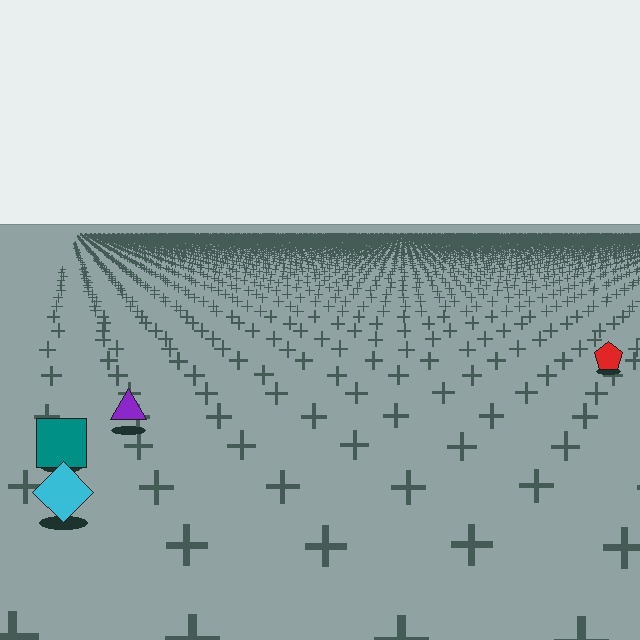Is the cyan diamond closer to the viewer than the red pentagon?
Yes. The cyan diamond is closer — you can tell from the texture gradient: the ground texture is coarser near it.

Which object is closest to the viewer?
The cyan diamond is closest. The texture marks near it are larger and more spread out.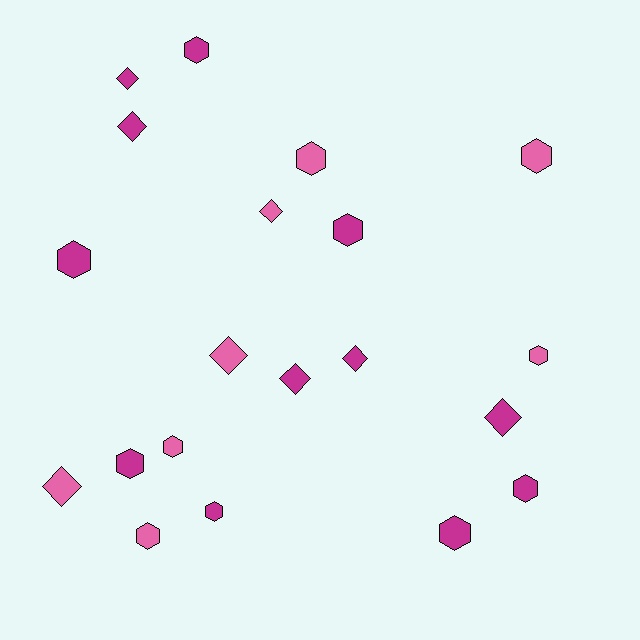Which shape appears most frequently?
Hexagon, with 12 objects.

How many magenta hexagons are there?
There are 7 magenta hexagons.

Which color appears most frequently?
Magenta, with 12 objects.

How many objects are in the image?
There are 20 objects.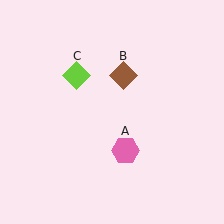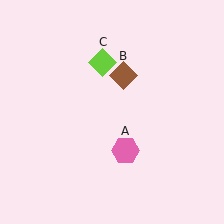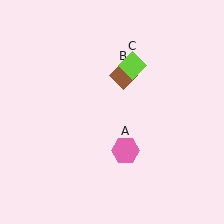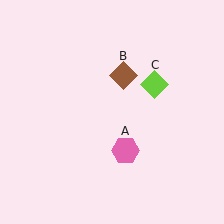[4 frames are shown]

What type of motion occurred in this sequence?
The lime diamond (object C) rotated clockwise around the center of the scene.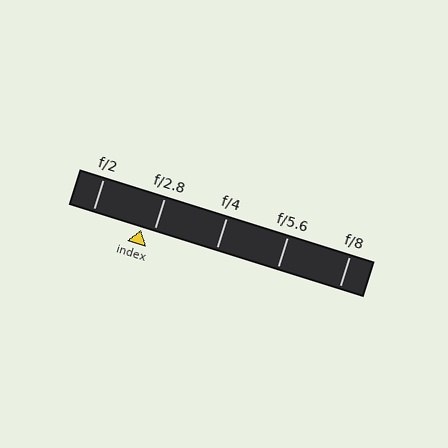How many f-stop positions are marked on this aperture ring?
There are 5 f-stop positions marked.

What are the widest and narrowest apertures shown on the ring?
The widest aperture shown is f/2 and the narrowest is f/8.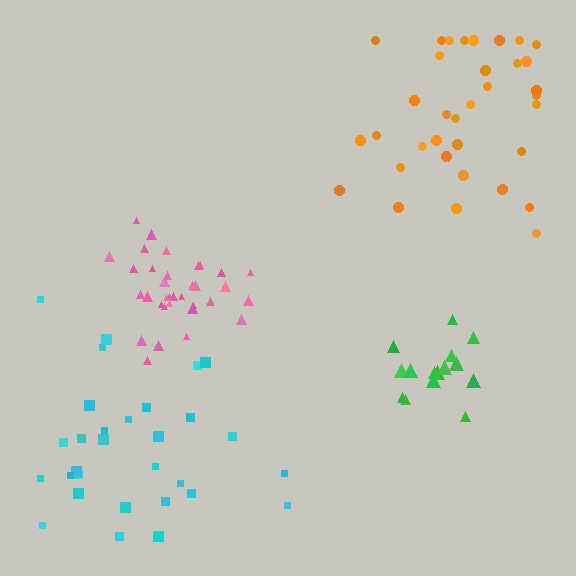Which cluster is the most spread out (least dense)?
Cyan.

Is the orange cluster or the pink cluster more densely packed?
Pink.